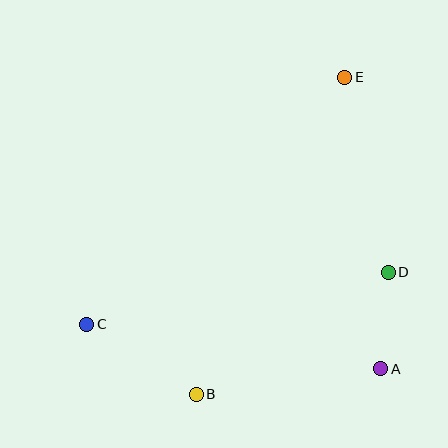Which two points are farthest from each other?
Points C and E are farthest from each other.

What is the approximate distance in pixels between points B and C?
The distance between B and C is approximately 130 pixels.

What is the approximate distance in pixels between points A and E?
The distance between A and E is approximately 294 pixels.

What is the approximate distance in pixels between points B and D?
The distance between B and D is approximately 227 pixels.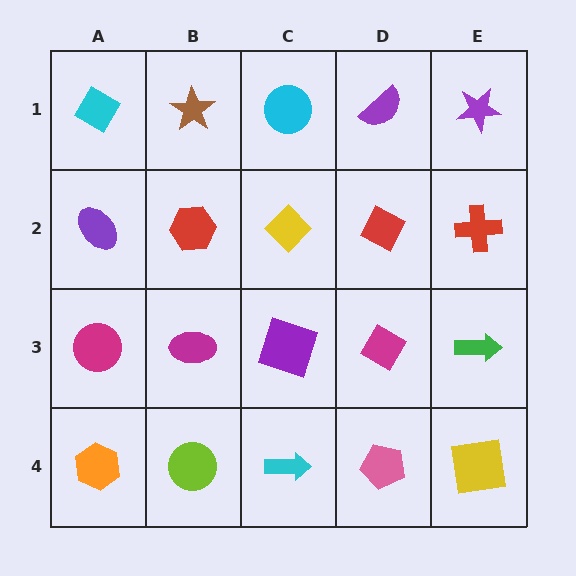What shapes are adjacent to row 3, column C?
A yellow diamond (row 2, column C), a cyan arrow (row 4, column C), a magenta ellipse (row 3, column B), a magenta diamond (row 3, column D).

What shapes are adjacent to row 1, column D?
A red diamond (row 2, column D), a cyan circle (row 1, column C), a purple star (row 1, column E).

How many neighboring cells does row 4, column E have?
2.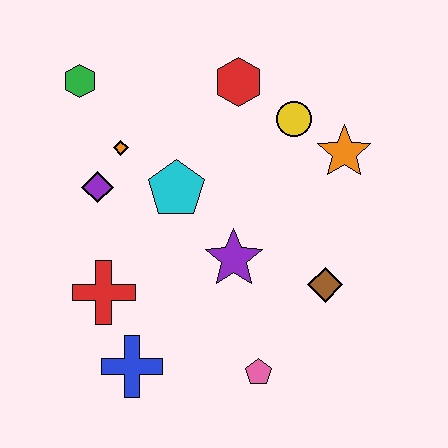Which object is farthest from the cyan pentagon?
The pink pentagon is farthest from the cyan pentagon.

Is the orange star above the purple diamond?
Yes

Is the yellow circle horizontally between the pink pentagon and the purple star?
No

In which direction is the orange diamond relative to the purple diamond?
The orange diamond is above the purple diamond.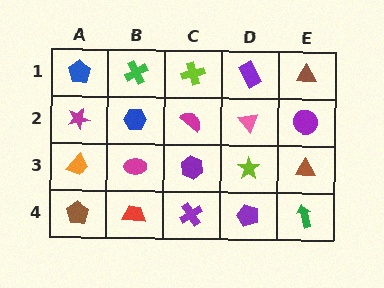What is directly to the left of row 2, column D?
A magenta semicircle.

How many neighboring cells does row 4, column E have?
2.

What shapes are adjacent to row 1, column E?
A purple circle (row 2, column E), a purple rectangle (row 1, column D).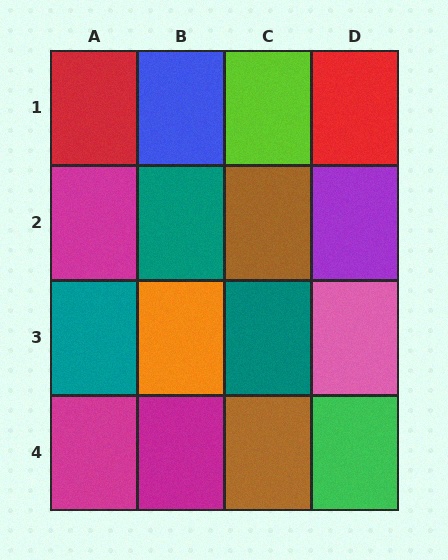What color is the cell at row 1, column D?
Red.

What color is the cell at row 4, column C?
Brown.